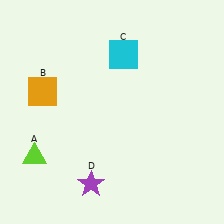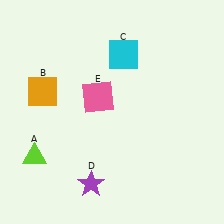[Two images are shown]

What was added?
A pink square (E) was added in Image 2.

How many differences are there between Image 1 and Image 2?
There is 1 difference between the two images.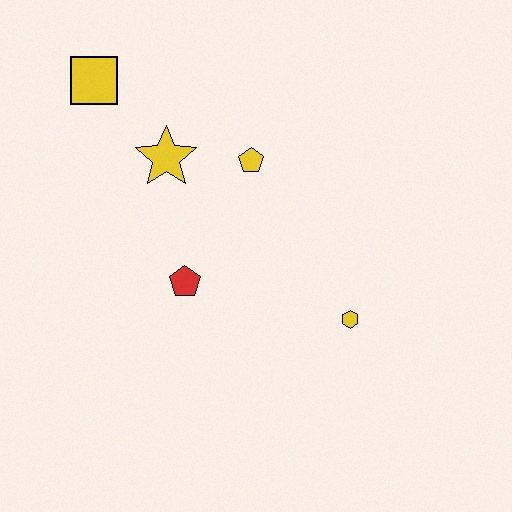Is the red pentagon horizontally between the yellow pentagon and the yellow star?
Yes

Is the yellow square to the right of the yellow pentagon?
No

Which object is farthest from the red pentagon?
The yellow square is farthest from the red pentagon.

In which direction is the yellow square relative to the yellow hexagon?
The yellow square is to the left of the yellow hexagon.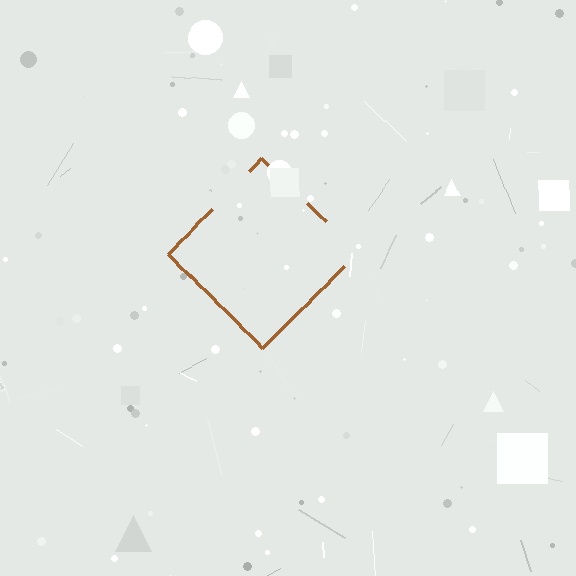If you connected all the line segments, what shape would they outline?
They would outline a diamond.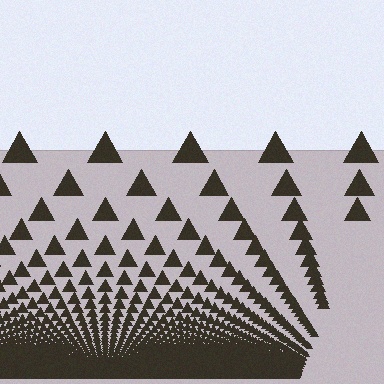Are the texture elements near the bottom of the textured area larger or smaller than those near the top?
Smaller. The gradient is inverted — elements near the bottom are smaller and denser.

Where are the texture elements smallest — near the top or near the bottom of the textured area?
Near the bottom.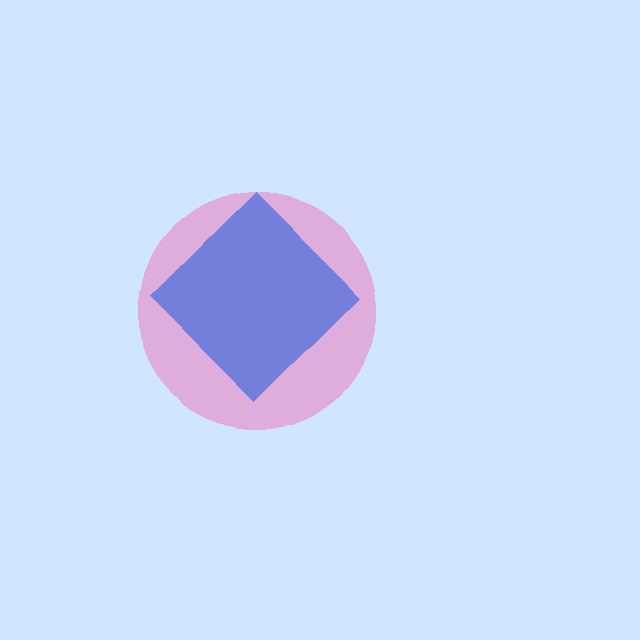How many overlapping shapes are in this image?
There are 2 overlapping shapes in the image.